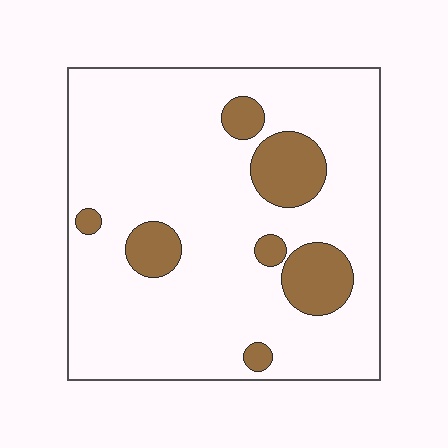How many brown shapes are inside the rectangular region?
7.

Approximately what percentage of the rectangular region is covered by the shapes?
Approximately 15%.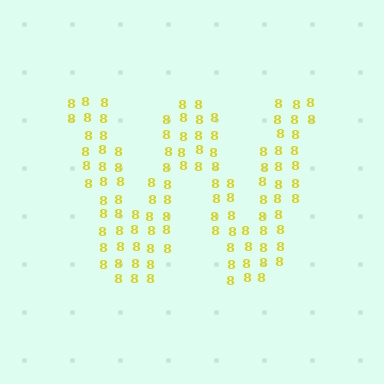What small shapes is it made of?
It is made of small digit 8's.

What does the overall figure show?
The overall figure shows the letter W.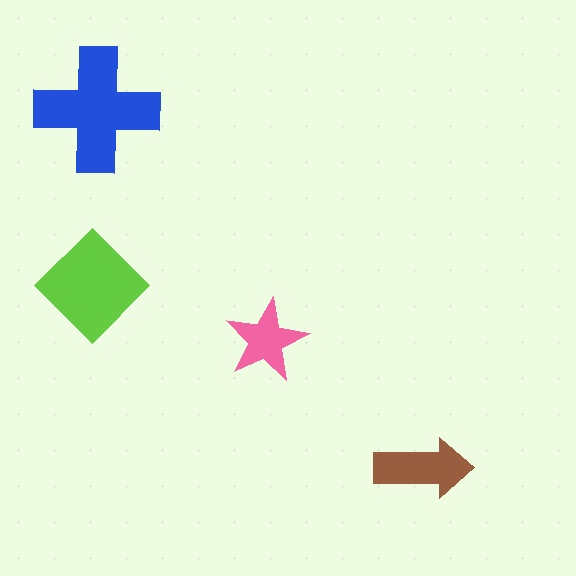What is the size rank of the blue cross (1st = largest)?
1st.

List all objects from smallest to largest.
The pink star, the brown arrow, the lime diamond, the blue cross.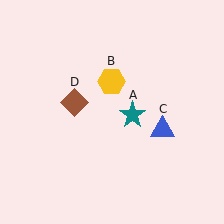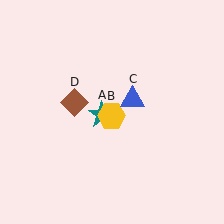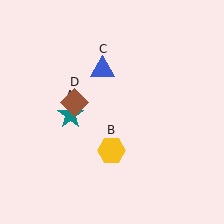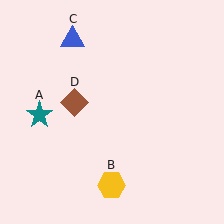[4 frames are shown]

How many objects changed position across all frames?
3 objects changed position: teal star (object A), yellow hexagon (object B), blue triangle (object C).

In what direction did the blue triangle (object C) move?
The blue triangle (object C) moved up and to the left.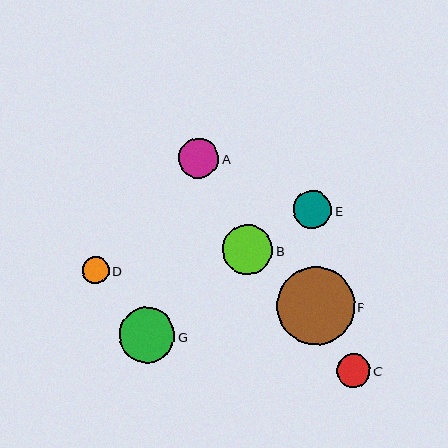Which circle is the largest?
Circle F is the largest with a size of approximately 77 pixels.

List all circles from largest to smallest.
From largest to smallest: F, G, B, A, E, C, D.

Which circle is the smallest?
Circle D is the smallest with a size of approximately 27 pixels.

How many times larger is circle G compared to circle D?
Circle G is approximately 2.1 times the size of circle D.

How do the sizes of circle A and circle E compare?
Circle A and circle E are approximately the same size.